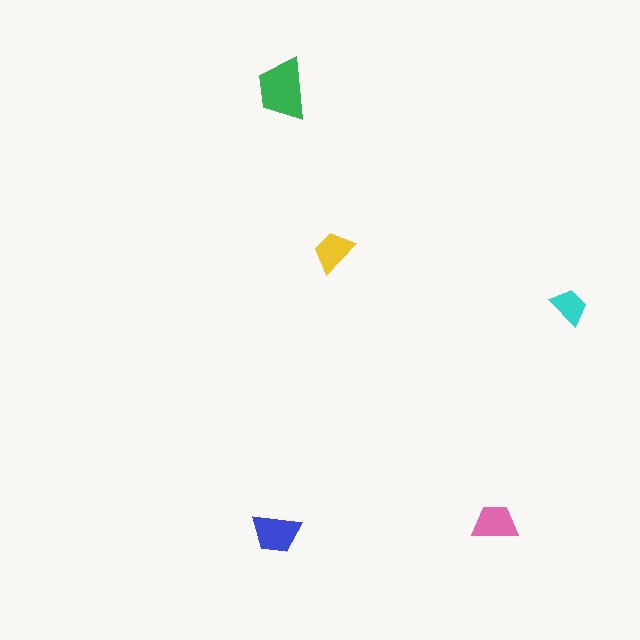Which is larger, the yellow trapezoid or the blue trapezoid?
The blue one.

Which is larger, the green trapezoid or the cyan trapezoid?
The green one.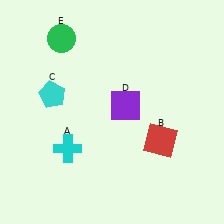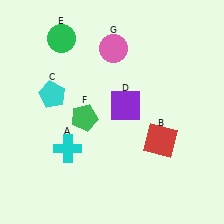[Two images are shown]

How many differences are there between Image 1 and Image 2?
There are 2 differences between the two images.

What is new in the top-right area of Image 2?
A pink circle (G) was added in the top-right area of Image 2.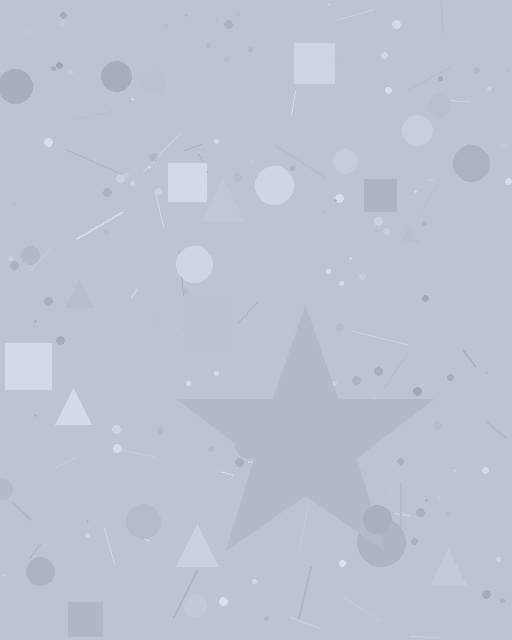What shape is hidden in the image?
A star is hidden in the image.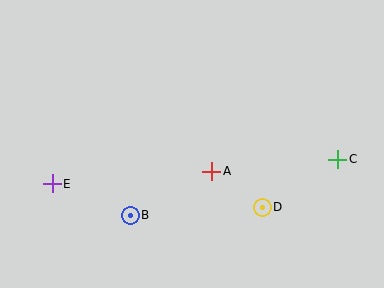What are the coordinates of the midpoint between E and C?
The midpoint between E and C is at (195, 172).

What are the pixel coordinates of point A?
Point A is at (212, 171).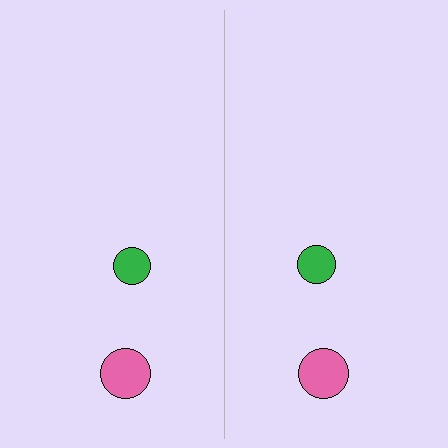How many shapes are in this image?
There are 4 shapes in this image.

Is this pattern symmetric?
Yes, this pattern has bilateral (reflection) symmetry.